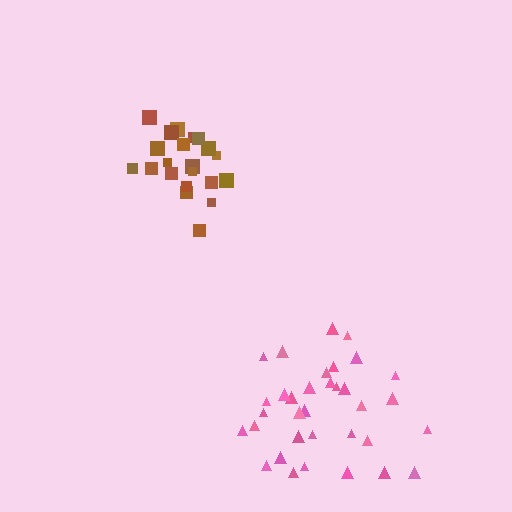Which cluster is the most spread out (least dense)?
Pink.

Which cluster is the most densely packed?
Brown.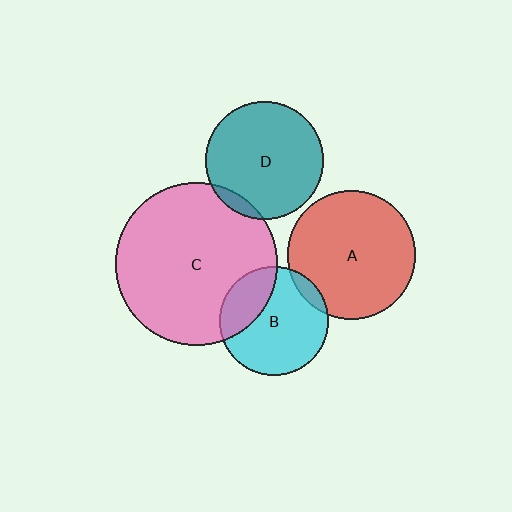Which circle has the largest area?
Circle C (pink).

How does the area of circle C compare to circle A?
Approximately 1.6 times.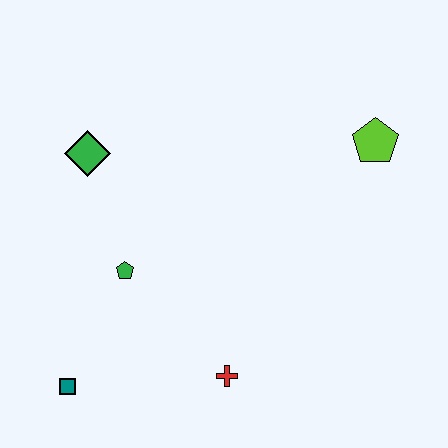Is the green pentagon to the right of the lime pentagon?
No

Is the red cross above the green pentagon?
No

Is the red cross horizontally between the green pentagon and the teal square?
No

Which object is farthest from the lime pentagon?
The teal square is farthest from the lime pentagon.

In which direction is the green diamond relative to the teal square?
The green diamond is above the teal square.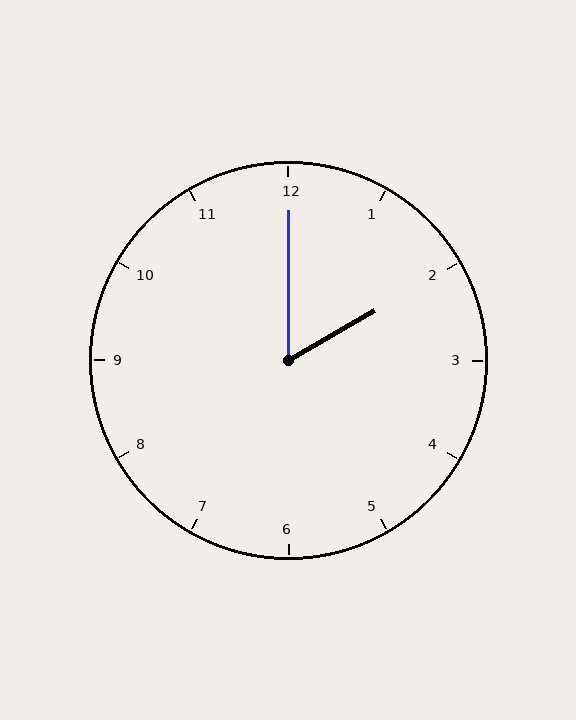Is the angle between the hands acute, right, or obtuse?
It is acute.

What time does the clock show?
2:00.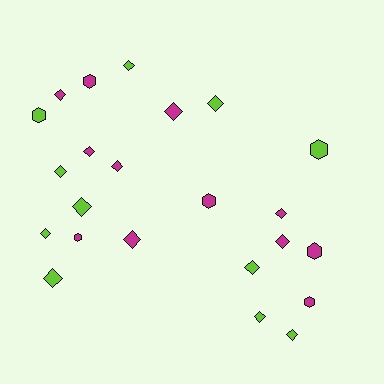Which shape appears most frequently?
Diamond, with 16 objects.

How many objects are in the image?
There are 23 objects.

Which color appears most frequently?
Magenta, with 12 objects.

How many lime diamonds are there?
There are 9 lime diamonds.